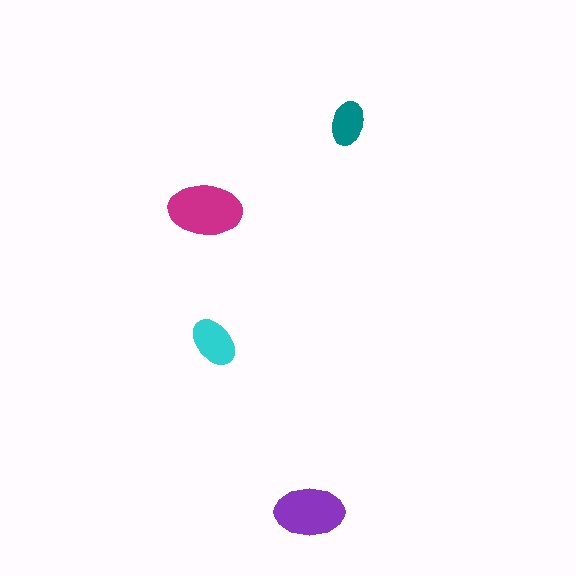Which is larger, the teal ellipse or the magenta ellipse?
The magenta one.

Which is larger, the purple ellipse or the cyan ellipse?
The purple one.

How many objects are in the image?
There are 4 objects in the image.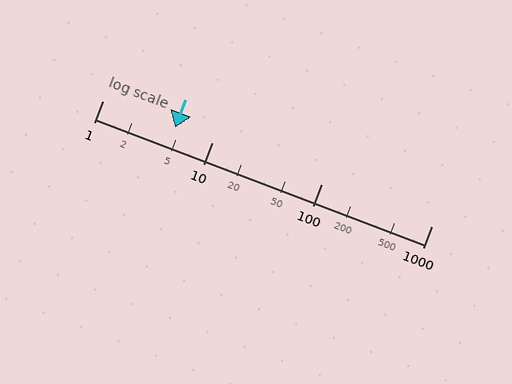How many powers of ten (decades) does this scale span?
The scale spans 3 decades, from 1 to 1000.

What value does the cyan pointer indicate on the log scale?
The pointer indicates approximately 4.6.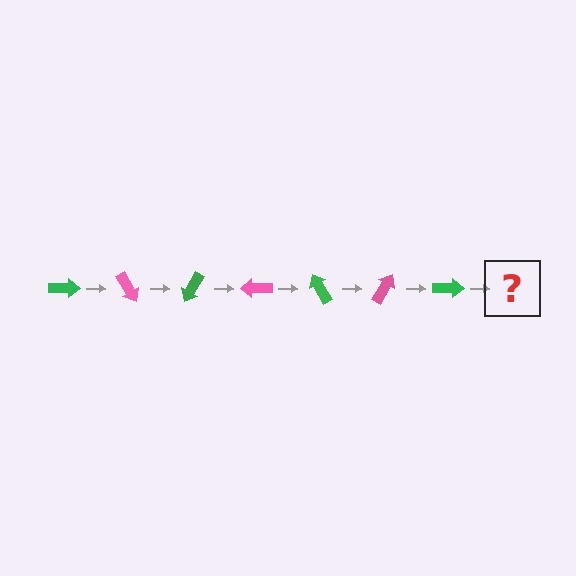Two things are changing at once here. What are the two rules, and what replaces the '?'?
The two rules are that it rotates 60 degrees each step and the color cycles through green and pink. The '?' should be a pink arrow, rotated 420 degrees from the start.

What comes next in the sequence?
The next element should be a pink arrow, rotated 420 degrees from the start.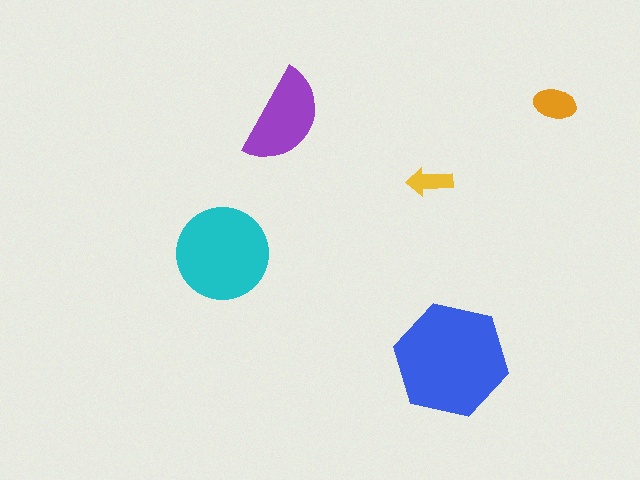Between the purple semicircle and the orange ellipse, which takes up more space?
The purple semicircle.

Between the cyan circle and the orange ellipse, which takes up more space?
The cyan circle.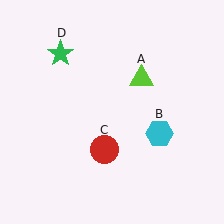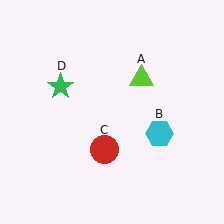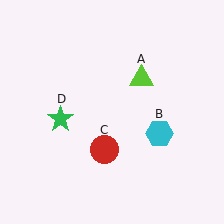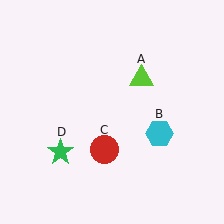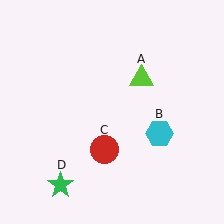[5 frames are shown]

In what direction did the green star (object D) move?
The green star (object D) moved down.